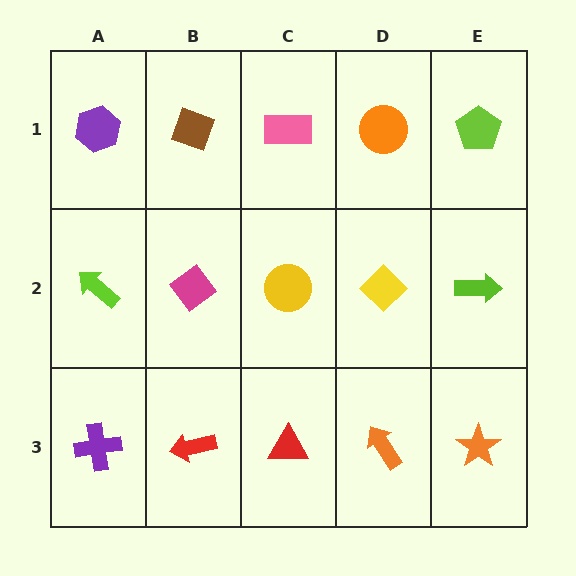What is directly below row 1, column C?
A yellow circle.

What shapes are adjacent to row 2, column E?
A lime pentagon (row 1, column E), an orange star (row 3, column E), a yellow diamond (row 2, column D).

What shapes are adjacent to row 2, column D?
An orange circle (row 1, column D), an orange arrow (row 3, column D), a yellow circle (row 2, column C), a lime arrow (row 2, column E).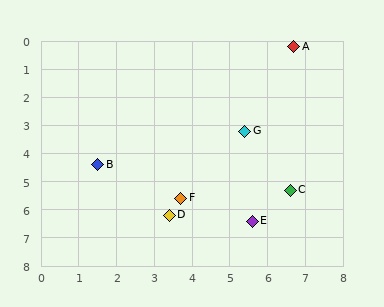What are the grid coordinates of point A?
Point A is at approximately (6.7, 0.2).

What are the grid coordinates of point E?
Point E is at approximately (5.6, 6.4).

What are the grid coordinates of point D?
Point D is at approximately (3.4, 6.2).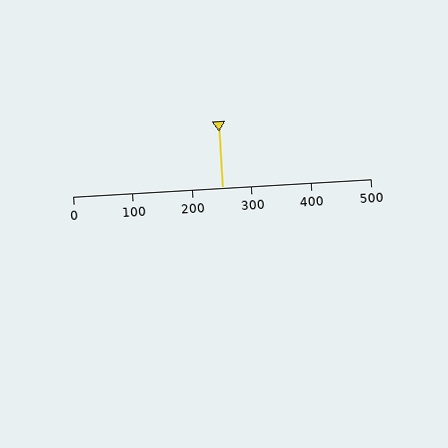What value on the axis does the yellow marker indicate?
The marker indicates approximately 250.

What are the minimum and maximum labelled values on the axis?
The axis runs from 0 to 500.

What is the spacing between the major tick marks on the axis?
The major ticks are spaced 100 apart.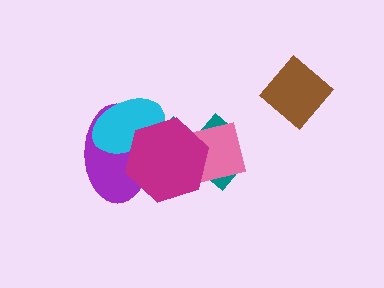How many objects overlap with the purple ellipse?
3 objects overlap with the purple ellipse.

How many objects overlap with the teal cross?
3 objects overlap with the teal cross.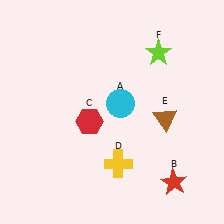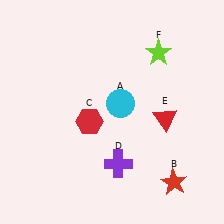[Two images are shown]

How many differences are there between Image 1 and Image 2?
There are 2 differences between the two images.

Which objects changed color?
D changed from yellow to purple. E changed from brown to red.